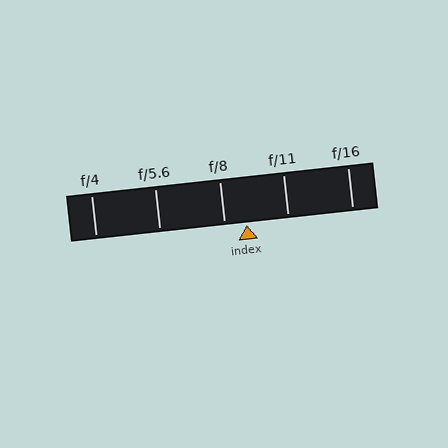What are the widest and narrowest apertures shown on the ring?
The widest aperture shown is f/4 and the narrowest is f/16.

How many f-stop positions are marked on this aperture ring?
There are 5 f-stop positions marked.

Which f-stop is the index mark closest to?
The index mark is closest to f/8.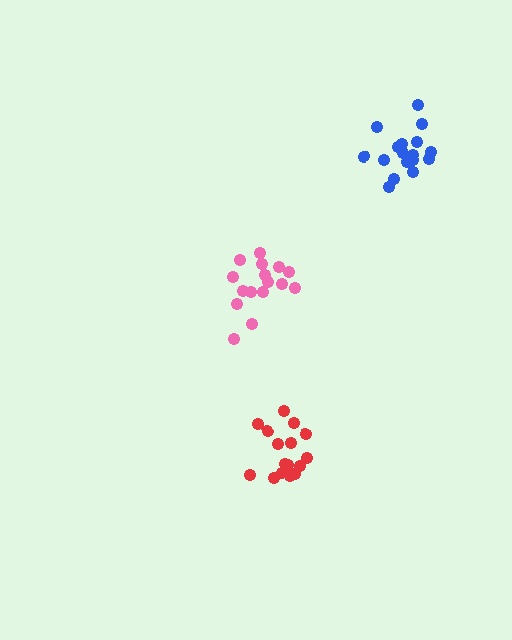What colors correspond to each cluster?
The clusters are colored: red, blue, pink.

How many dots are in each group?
Group 1: 16 dots, Group 2: 18 dots, Group 3: 16 dots (50 total).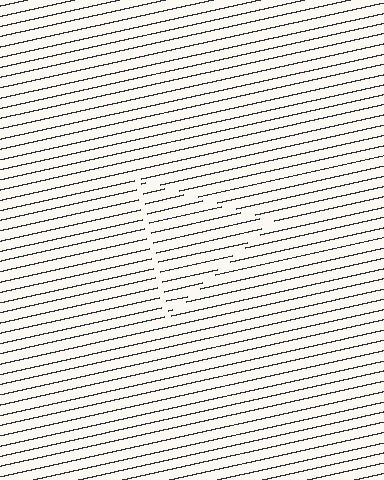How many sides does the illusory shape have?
3 sides — the line-ends trace a triangle.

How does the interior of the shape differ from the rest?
The interior of the shape contains the same grating, shifted by half a period — the contour is defined by the phase discontinuity where line-ends from the inner and outer gratings abut.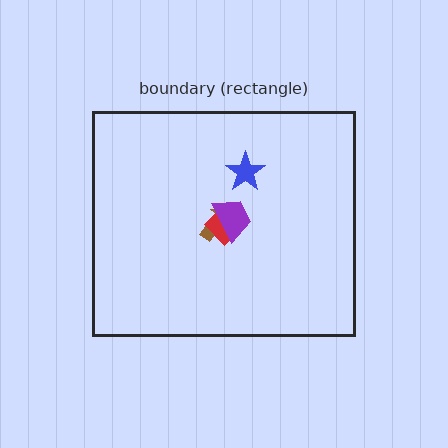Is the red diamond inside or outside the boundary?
Inside.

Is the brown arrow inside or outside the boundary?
Inside.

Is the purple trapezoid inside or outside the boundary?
Inside.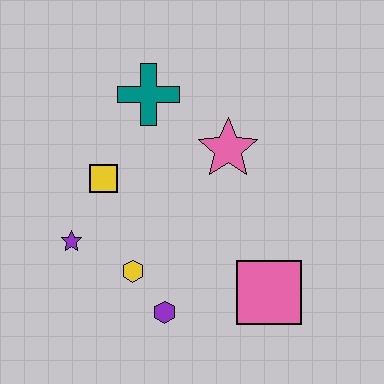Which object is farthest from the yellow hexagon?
The teal cross is farthest from the yellow hexagon.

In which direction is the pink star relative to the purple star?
The pink star is to the right of the purple star.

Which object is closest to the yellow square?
The purple star is closest to the yellow square.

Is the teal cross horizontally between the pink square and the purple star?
Yes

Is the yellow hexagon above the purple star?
No